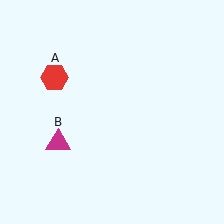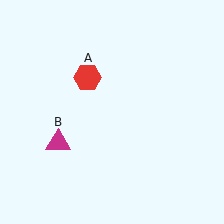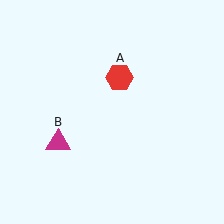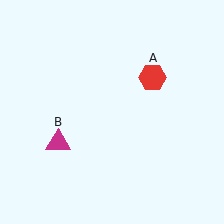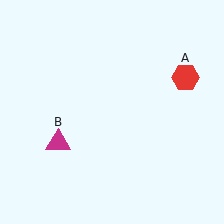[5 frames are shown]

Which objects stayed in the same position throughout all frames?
Magenta triangle (object B) remained stationary.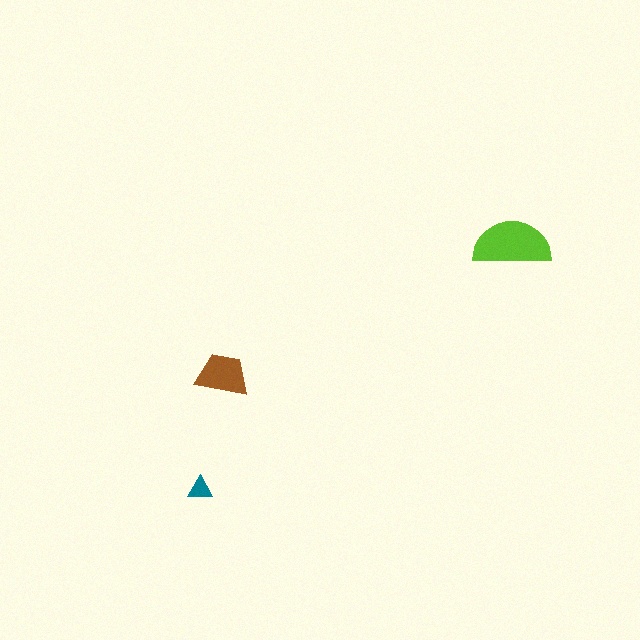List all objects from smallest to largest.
The teal triangle, the brown trapezoid, the lime semicircle.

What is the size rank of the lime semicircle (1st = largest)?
1st.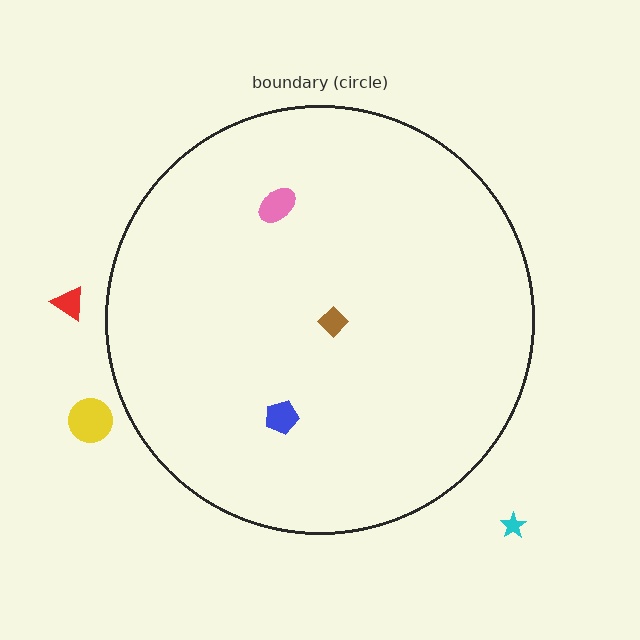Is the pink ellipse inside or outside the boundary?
Inside.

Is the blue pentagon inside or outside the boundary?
Inside.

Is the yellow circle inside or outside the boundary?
Outside.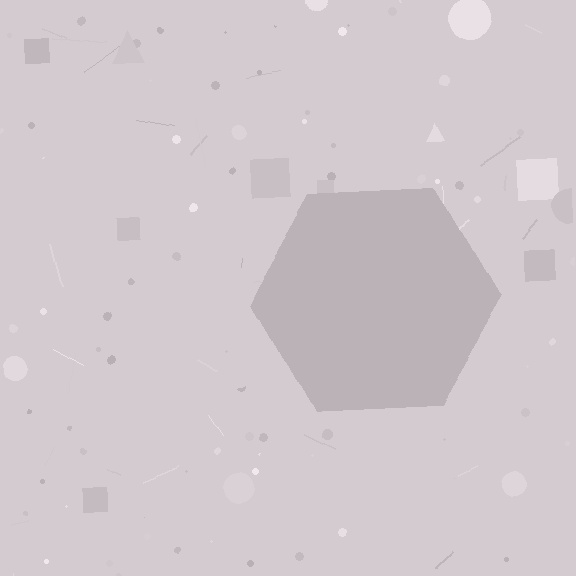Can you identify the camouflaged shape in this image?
The camouflaged shape is a hexagon.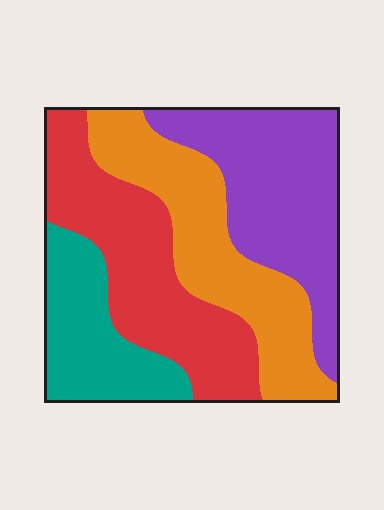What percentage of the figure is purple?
Purple takes up about one quarter (1/4) of the figure.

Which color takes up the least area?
Teal, at roughly 15%.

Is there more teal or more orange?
Orange.